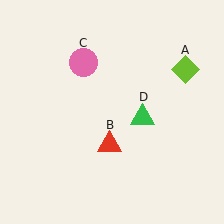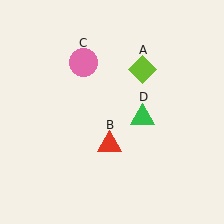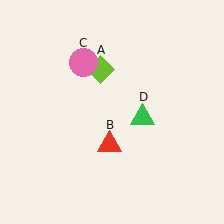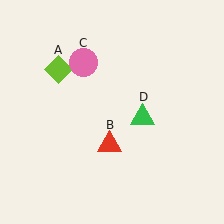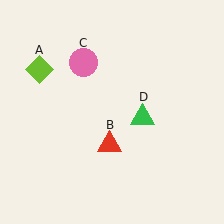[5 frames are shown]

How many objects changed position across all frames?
1 object changed position: lime diamond (object A).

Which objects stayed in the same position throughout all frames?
Red triangle (object B) and pink circle (object C) and green triangle (object D) remained stationary.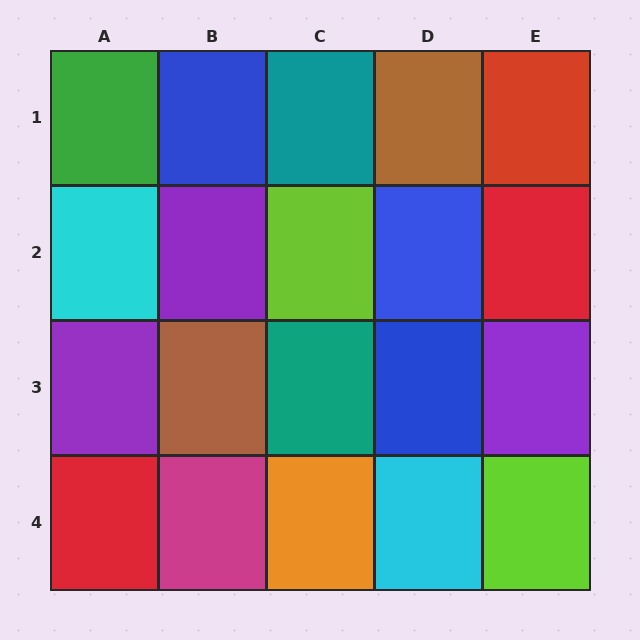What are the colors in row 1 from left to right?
Green, blue, teal, brown, red.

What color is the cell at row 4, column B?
Magenta.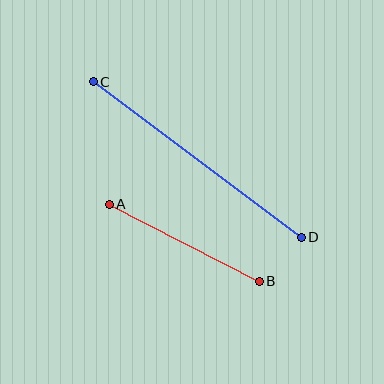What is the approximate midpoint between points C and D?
The midpoint is at approximately (197, 160) pixels.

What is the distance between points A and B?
The distance is approximately 169 pixels.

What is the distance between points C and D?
The distance is approximately 260 pixels.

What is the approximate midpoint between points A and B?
The midpoint is at approximately (184, 243) pixels.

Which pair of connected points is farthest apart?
Points C and D are farthest apart.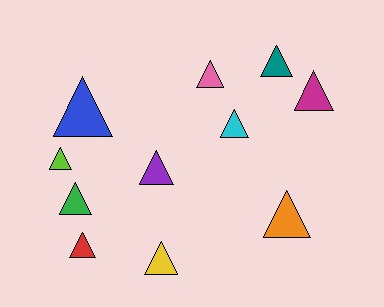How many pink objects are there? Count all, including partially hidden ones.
There is 1 pink object.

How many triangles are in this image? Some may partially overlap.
There are 11 triangles.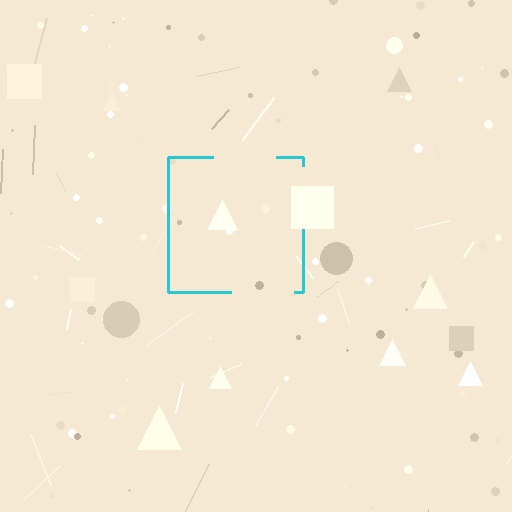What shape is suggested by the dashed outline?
The dashed outline suggests a square.